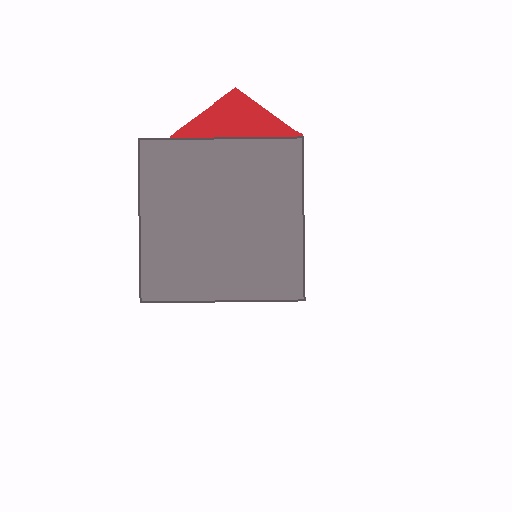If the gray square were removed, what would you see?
You would see the complete red pentagon.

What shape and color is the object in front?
The object in front is a gray square.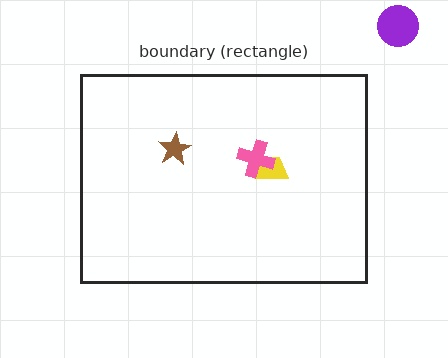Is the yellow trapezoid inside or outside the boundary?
Inside.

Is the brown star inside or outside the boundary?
Inside.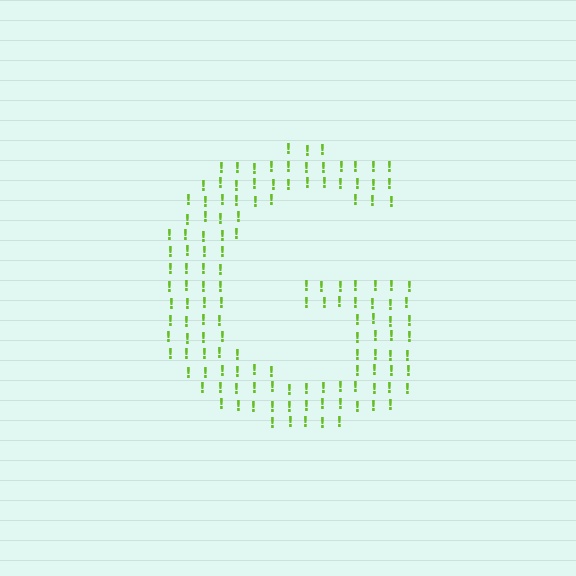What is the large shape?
The large shape is the letter G.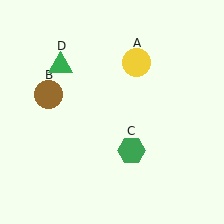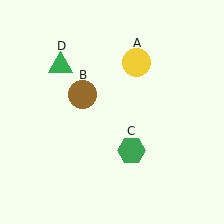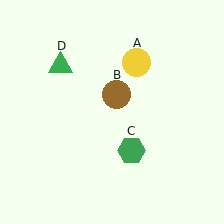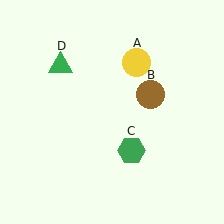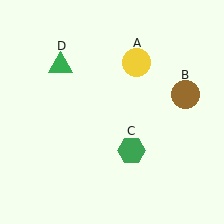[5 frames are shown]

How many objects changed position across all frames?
1 object changed position: brown circle (object B).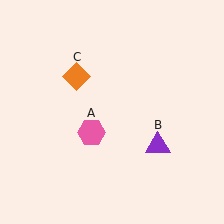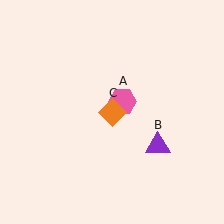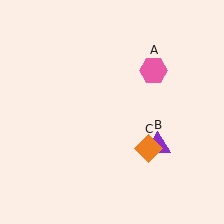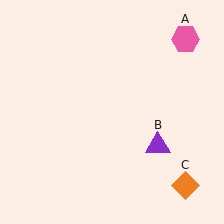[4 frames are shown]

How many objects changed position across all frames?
2 objects changed position: pink hexagon (object A), orange diamond (object C).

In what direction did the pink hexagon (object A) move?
The pink hexagon (object A) moved up and to the right.